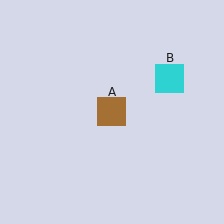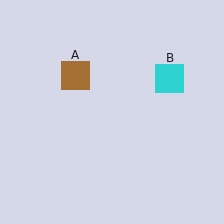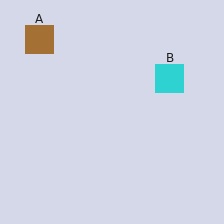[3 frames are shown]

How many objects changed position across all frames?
1 object changed position: brown square (object A).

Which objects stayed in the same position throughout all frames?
Cyan square (object B) remained stationary.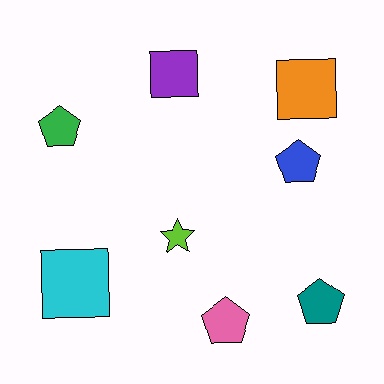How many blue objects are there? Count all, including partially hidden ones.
There is 1 blue object.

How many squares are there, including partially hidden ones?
There are 3 squares.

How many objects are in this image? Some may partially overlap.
There are 8 objects.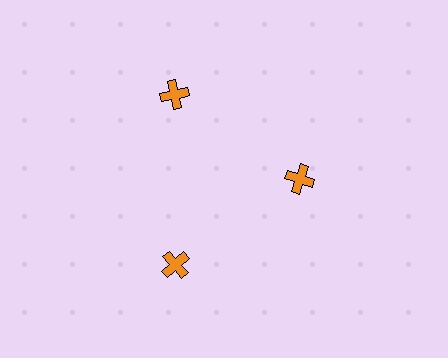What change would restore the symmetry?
The symmetry would be restored by moving it outward, back onto the ring so that all 3 crosses sit at equal angles and equal distance from the center.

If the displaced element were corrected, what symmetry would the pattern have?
It would have 3-fold rotational symmetry — the pattern would map onto itself every 120 degrees.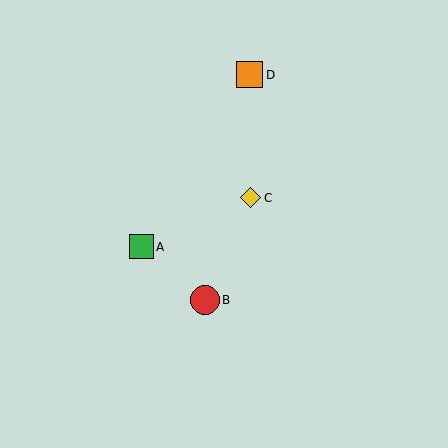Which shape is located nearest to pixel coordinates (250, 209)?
The yellow diamond (labeled C) at (251, 198) is nearest to that location.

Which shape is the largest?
The red circle (labeled B) is the largest.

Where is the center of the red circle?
The center of the red circle is at (205, 300).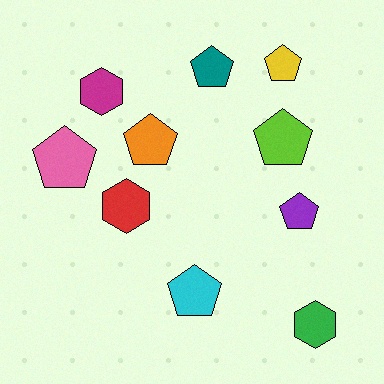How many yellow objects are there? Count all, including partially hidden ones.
There is 1 yellow object.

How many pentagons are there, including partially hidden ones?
There are 7 pentagons.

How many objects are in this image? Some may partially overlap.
There are 10 objects.